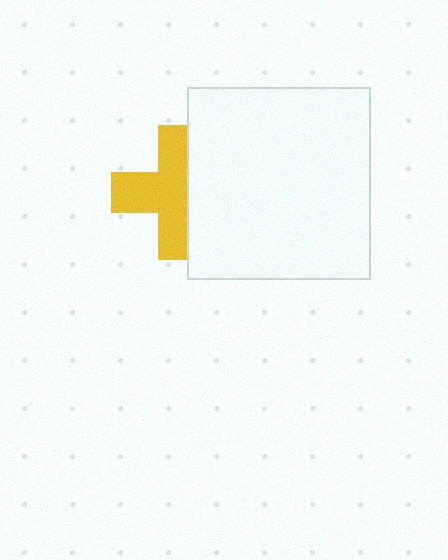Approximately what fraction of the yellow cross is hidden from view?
Roughly 37% of the yellow cross is hidden behind the white rectangle.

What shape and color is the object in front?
The object in front is a white rectangle.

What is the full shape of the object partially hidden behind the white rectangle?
The partially hidden object is a yellow cross.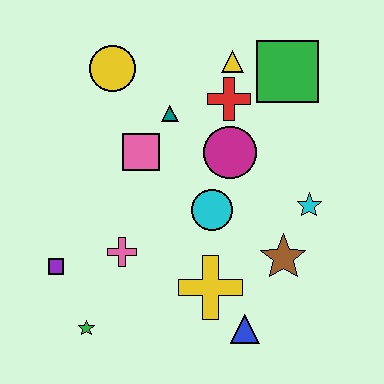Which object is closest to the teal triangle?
The pink square is closest to the teal triangle.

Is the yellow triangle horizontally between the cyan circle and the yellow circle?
No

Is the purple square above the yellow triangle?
No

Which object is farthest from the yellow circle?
The blue triangle is farthest from the yellow circle.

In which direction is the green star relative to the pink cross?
The green star is below the pink cross.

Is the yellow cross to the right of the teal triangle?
Yes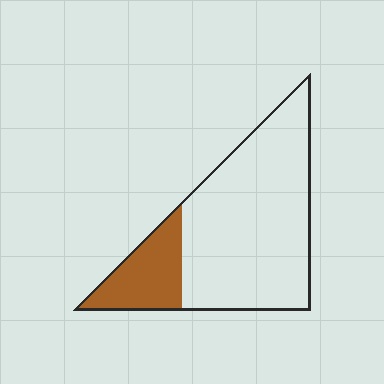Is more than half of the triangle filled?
No.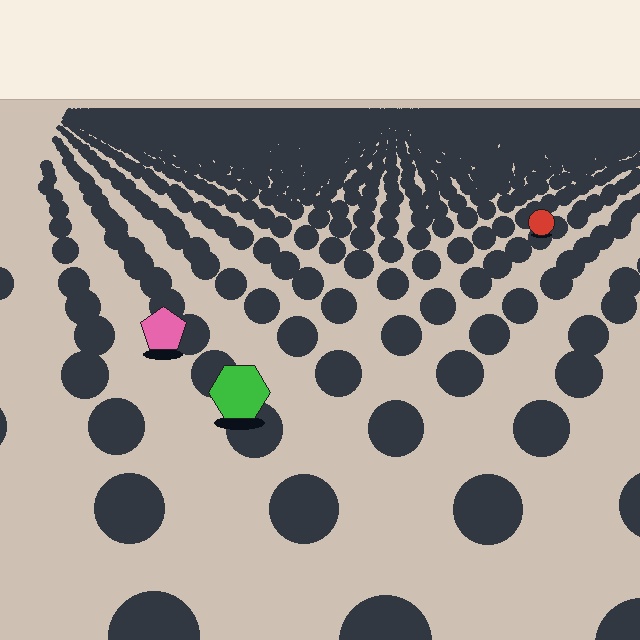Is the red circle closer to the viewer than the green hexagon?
No. The green hexagon is closer — you can tell from the texture gradient: the ground texture is coarser near it.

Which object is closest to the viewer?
The green hexagon is closest. The texture marks near it are larger and more spread out.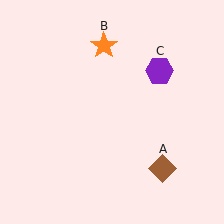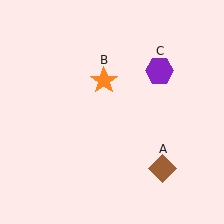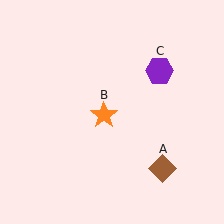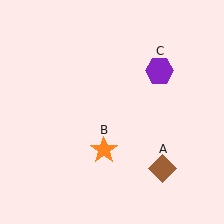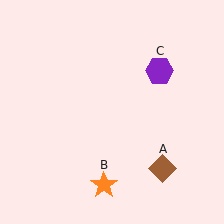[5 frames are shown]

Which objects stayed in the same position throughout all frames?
Brown diamond (object A) and purple hexagon (object C) remained stationary.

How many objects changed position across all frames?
1 object changed position: orange star (object B).